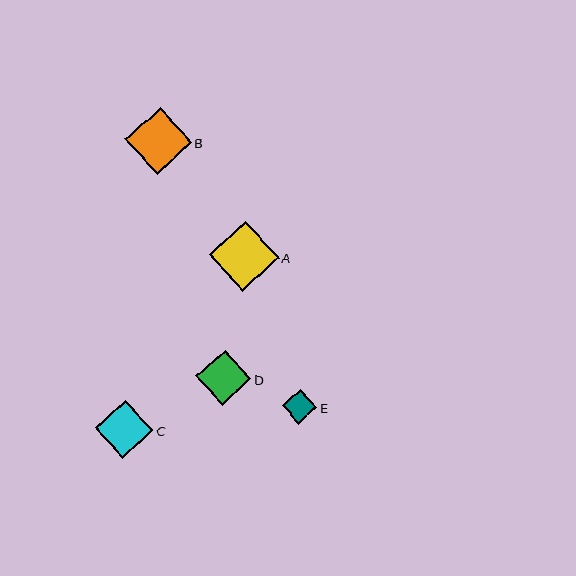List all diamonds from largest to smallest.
From largest to smallest: A, B, C, D, E.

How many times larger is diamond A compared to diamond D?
Diamond A is approximately 1.3 times the size of diamond D.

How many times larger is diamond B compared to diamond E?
Diamond B is approximately 1.9 times the size of diamond E.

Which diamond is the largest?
Diamond A is the largest with a size of approximately 70 pixels.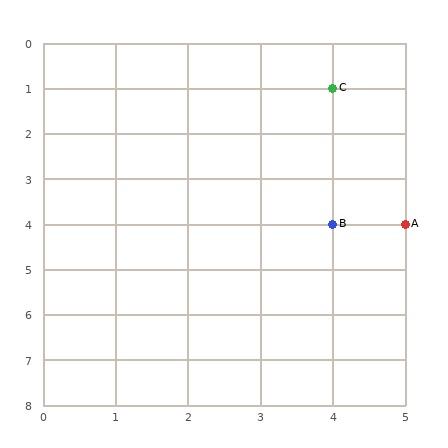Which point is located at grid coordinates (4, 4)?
Point B is at (4, 4).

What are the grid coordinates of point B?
Point B is at grid coordinates (4, 4).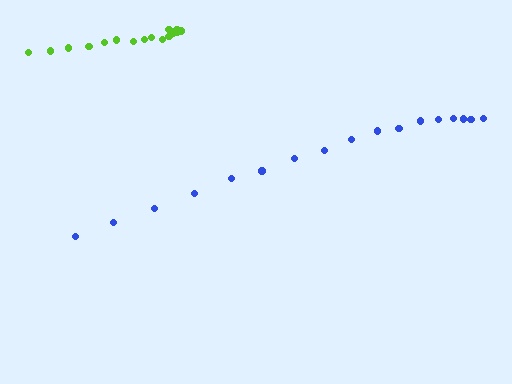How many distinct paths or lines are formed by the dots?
There are 2 distinct paths.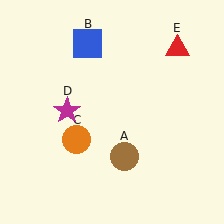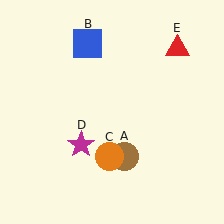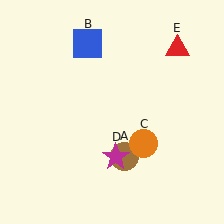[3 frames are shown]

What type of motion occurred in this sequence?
The orange circle (object C), magenta star (object D) rotated counterclockwise around the center of the scene.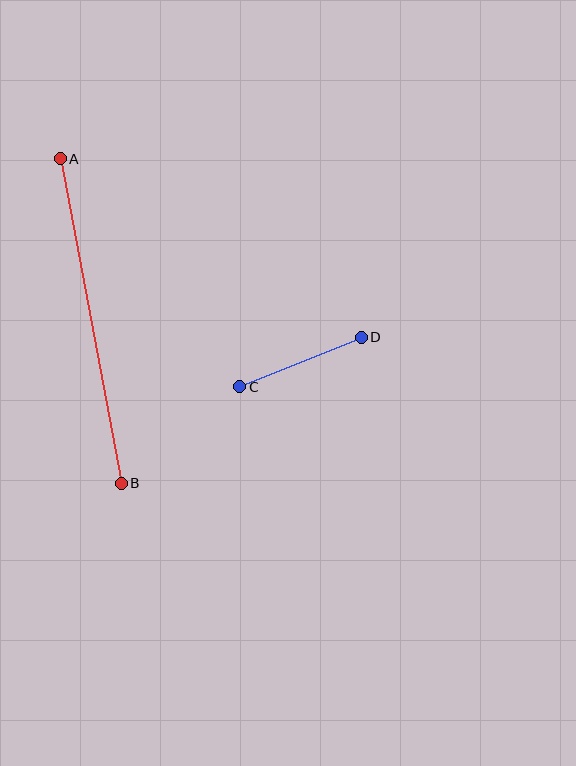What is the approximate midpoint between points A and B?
The midpoint is at approximately (91, 321) pixels.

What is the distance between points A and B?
The distance is approximately 330 pixels.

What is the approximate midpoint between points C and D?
The midpoint is at approximately (300, 362) pixels.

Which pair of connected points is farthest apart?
Points A and B are farthest apart.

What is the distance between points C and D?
The distance is approximately 131 pixels.